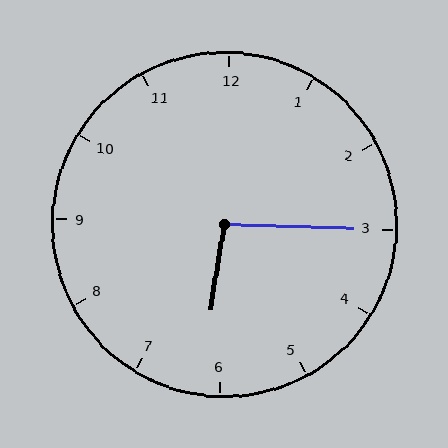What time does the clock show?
6:15.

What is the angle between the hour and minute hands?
Approximately 98 degrees.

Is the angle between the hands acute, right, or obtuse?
It is obtuse.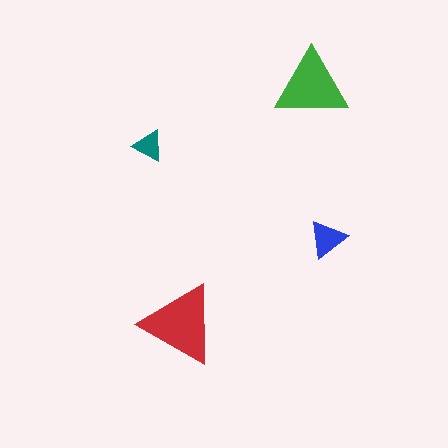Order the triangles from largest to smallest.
the red one, the green one, the blue one, the teal one.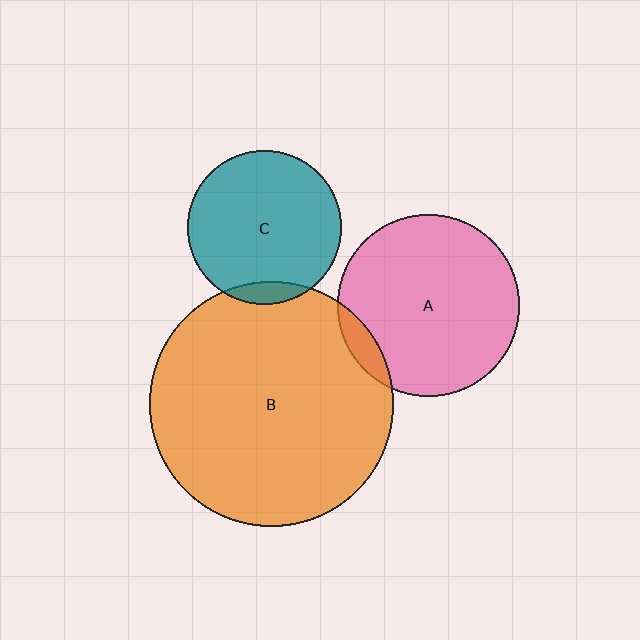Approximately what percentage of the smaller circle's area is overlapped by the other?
Approximately 5%.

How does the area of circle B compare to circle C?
Approximately 2.5 times.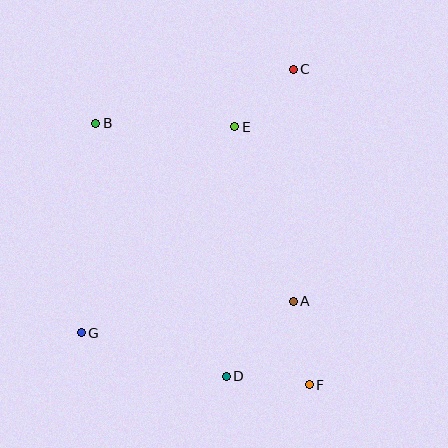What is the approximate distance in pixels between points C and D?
The distance between C and D is approximately 314 pixels.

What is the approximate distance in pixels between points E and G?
The distance between E and G is approximately 257 pixels.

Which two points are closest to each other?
Points C and E are closest to each other.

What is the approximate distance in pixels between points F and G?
The distance between F and G is approximately 234 pixels.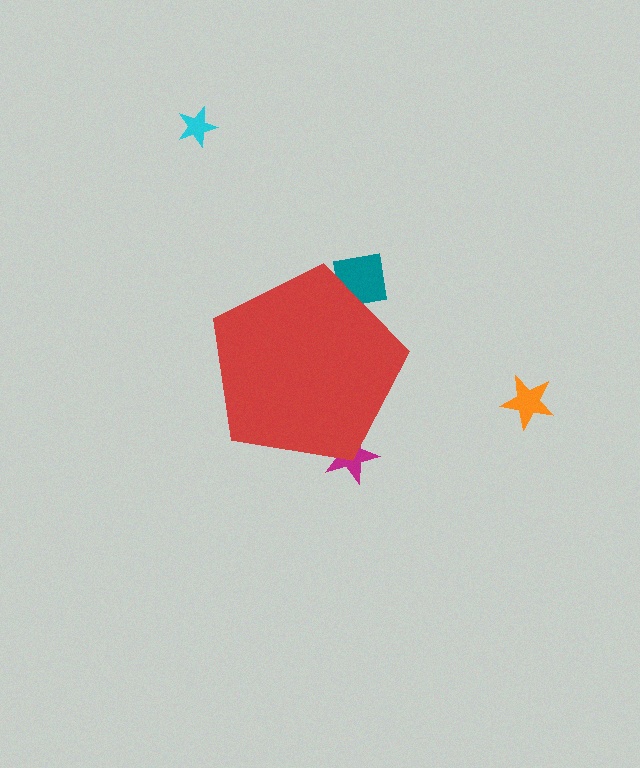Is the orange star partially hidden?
No, the orange star is fully visible.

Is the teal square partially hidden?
Yes, the teal square is partially hidden behind the red pentagon.